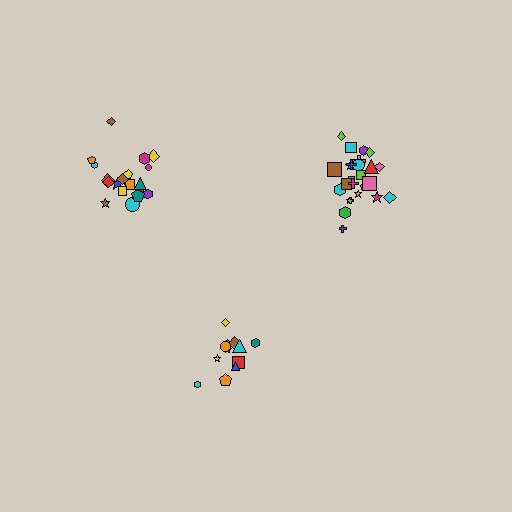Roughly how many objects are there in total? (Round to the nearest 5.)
Roughly 60 objects in total.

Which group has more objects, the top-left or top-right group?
The top-right group.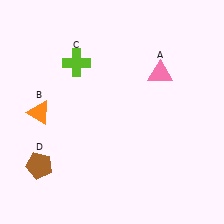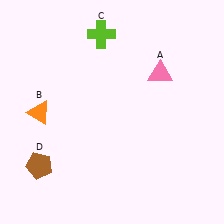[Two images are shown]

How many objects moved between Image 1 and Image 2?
1 object moved between the two images.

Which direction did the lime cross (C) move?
The lime cross (C) moved up.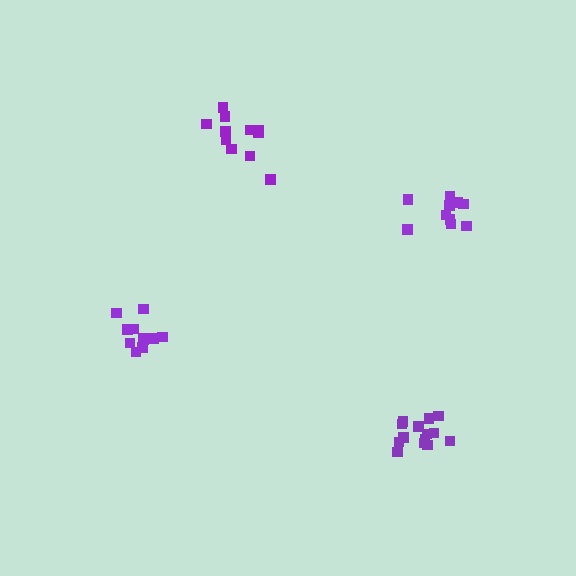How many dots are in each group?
Group 1: 14 dots, Group 2: 11 dots, Group 3: 10 dots, Group 4: 11 dots (46 total).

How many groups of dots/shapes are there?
There are 4 groups.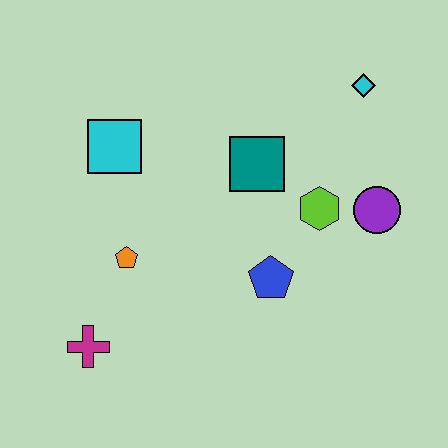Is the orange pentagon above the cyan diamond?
No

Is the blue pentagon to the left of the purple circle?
Yes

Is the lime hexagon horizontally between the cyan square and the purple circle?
Yes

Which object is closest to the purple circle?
The lime hexagon is closest to the purple circle.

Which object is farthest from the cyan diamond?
The magenta cross is farthest from the cyan diamond.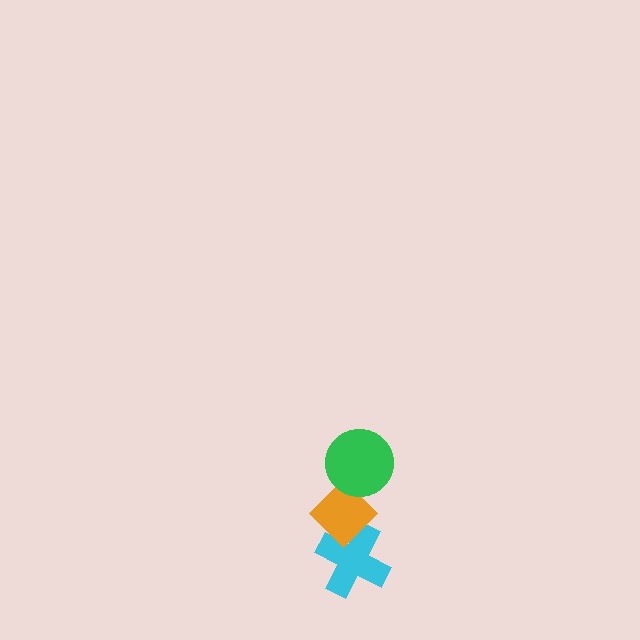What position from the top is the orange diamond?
The orange diamond is 2nd from the top.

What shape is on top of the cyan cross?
The orange diamond is on top of the cyan cross.